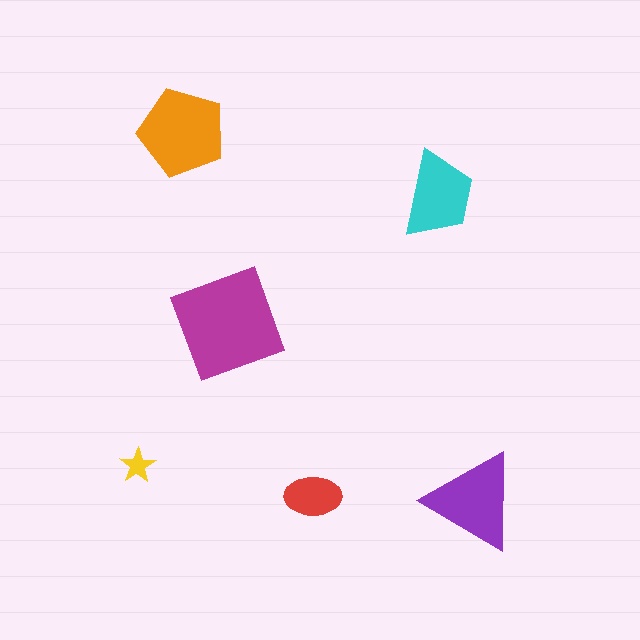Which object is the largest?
The magenta square.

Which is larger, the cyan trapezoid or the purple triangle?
The purple triangle.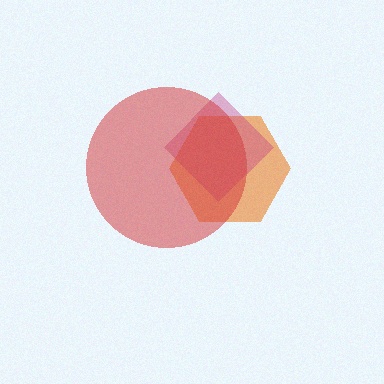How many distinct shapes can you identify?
There are 3 distinct shapes: an orange hexagon, a magenta diamond, a red circle.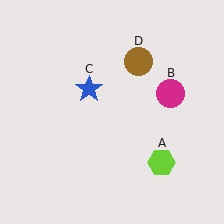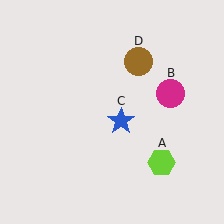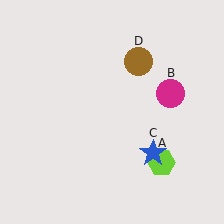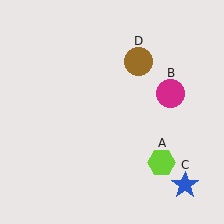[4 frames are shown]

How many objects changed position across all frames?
1 object changed position: blue star (object C).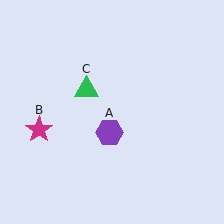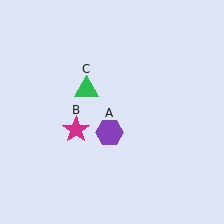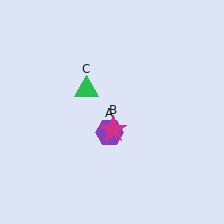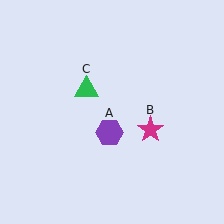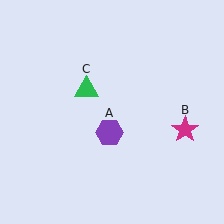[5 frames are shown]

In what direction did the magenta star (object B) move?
The magenta star (object B) moved right.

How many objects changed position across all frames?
1 object changed position: magenta star (object B).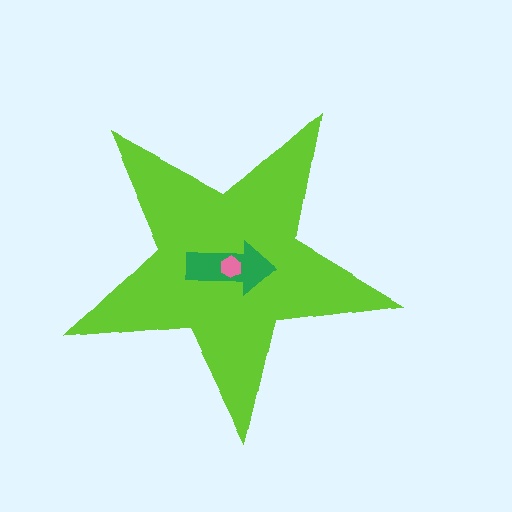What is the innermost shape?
The pink hexagon.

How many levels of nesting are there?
3.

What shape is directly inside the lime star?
The green arrow.